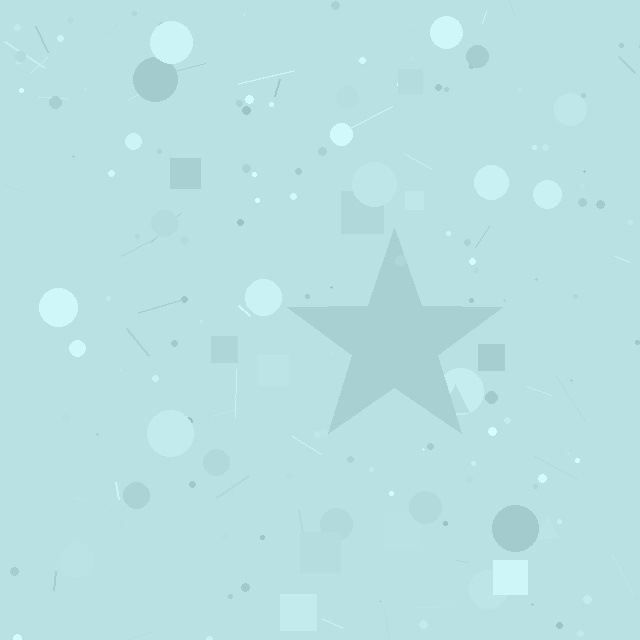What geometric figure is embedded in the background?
A star is embedded in the background.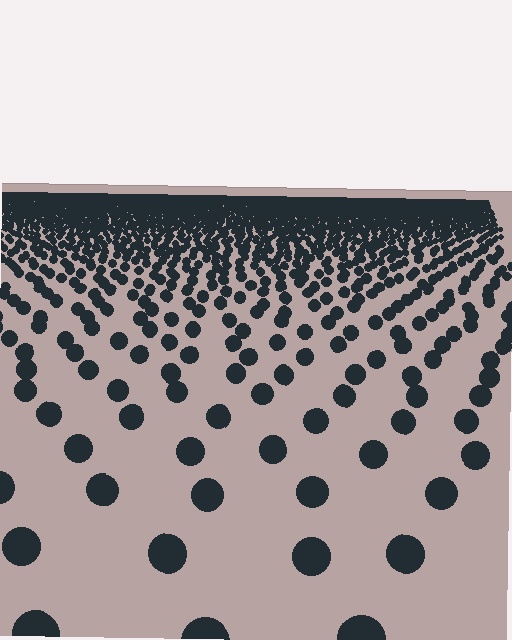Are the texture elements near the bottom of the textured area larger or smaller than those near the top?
Larger. Near the bottom, elements are closer to the viewer and appear at a bigger on-screen size.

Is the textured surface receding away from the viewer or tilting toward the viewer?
The surface is receding away from the viewer. Texture elements get smaller and denser toward the top.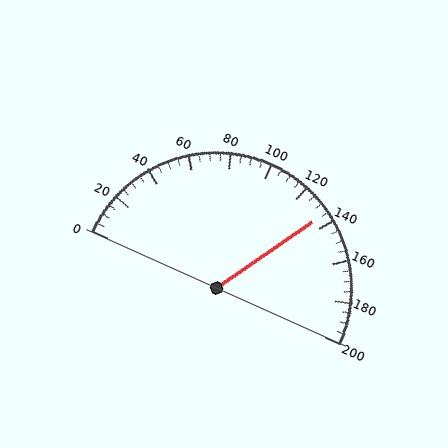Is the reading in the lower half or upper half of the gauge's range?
The reading is in the upper half of the range (0 to 200).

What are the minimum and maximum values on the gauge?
The gauge ranges from 0 to 200.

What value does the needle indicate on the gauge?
The needle indicates approximately 135.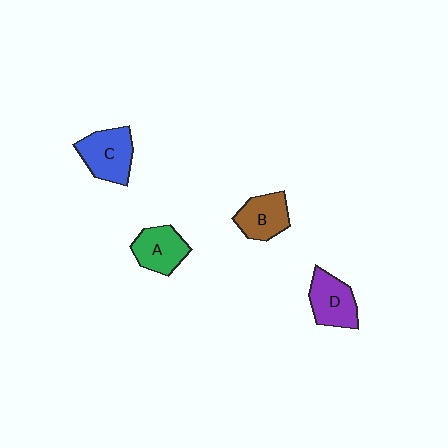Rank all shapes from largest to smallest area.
From largest to smallest: C (blue), D (purple), A (green), B (brown).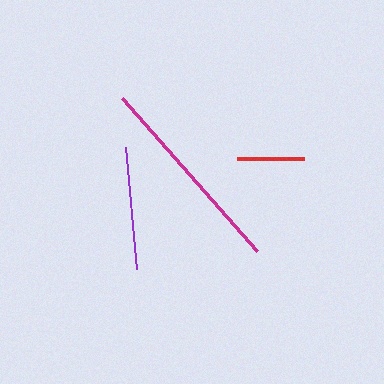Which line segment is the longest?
The magenta line is the longest at approximately 205 pixels.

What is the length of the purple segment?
The purple segment is approximately 122 pixels long.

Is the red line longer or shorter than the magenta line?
The magenta line is longer than the red line.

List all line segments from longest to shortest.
From longest to shortest: magenta, purple, red.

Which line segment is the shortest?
The red line is the shortest at approximately 67 pixels.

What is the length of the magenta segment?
The magenta segment is approximately 205 pixels long.